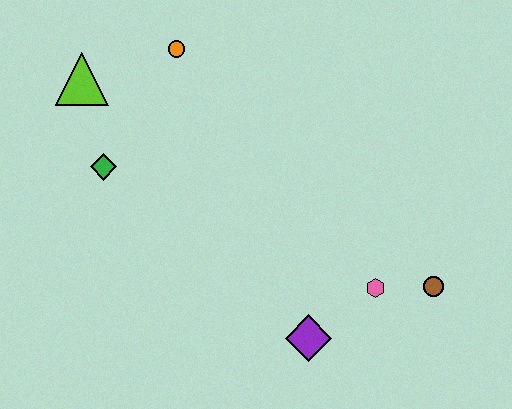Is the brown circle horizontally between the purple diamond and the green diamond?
No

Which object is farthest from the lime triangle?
The brown circle is farthest from the lime triangle.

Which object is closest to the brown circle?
The pink hexagon is closest to the brown circle.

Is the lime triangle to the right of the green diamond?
No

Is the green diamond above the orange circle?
No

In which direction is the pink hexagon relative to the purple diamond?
The pink hexagon is to the right of the purple diamond.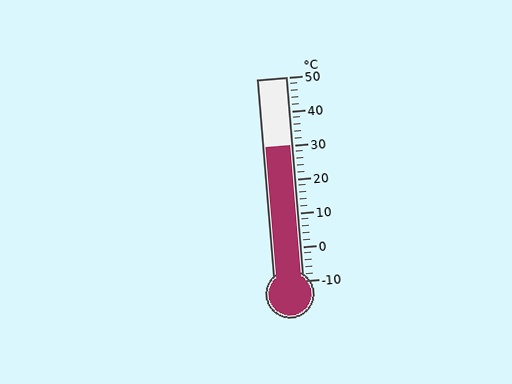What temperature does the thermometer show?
The thermometer shows approximately 30°C.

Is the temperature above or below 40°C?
The temperature is below 40°C.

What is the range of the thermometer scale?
The thermometer scale ranges from -10°C to 50°C.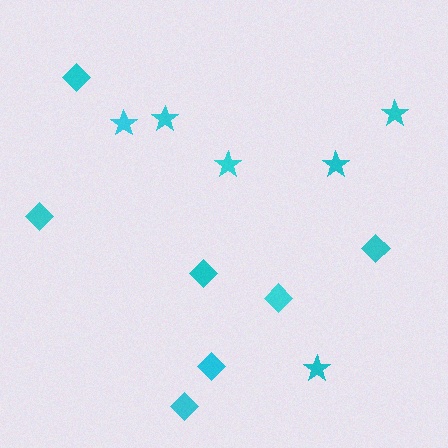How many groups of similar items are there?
There are 2 groups: one group of stars (6) and one group of diamonds (7).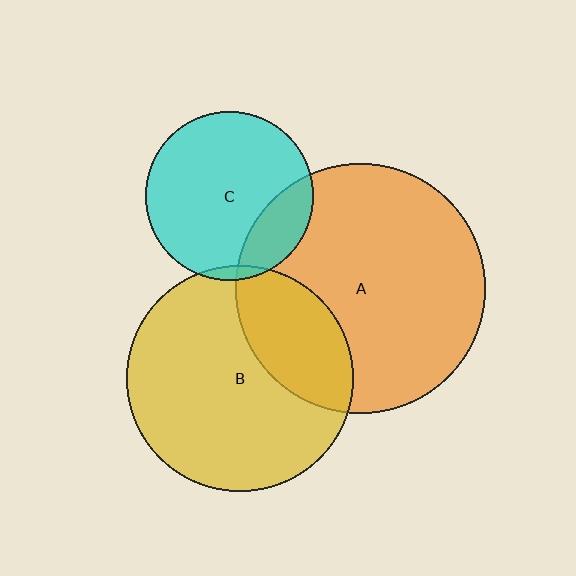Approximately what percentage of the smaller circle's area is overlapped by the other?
Approximately 30%.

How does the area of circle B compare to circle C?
Approximately 1.8 times.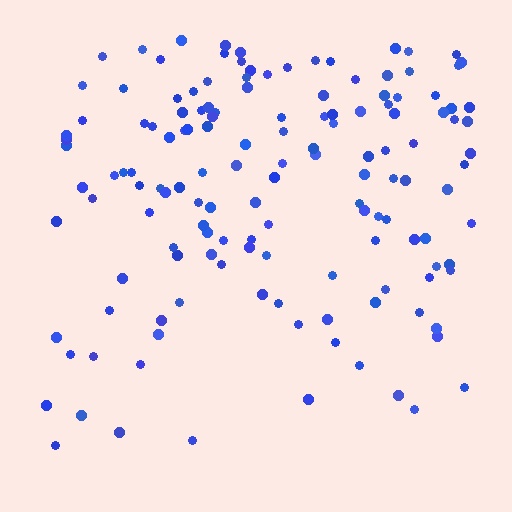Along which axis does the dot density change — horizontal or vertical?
Vertical.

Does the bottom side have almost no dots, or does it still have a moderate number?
Still a moderate number, just noticeably fewer than the top.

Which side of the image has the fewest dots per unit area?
The bottom.